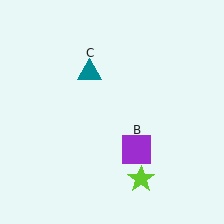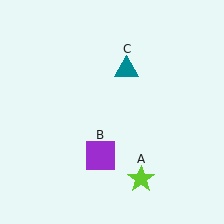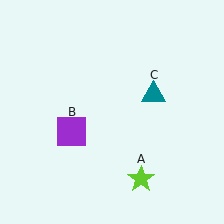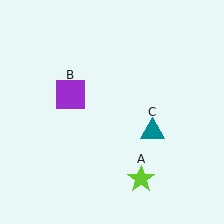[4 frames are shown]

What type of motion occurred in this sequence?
The purple square (object B), teal triangle (object C) rotated clockwise around the center of the scene.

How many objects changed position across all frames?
2 objects changed position: purple square (object B), teal triangle (object C).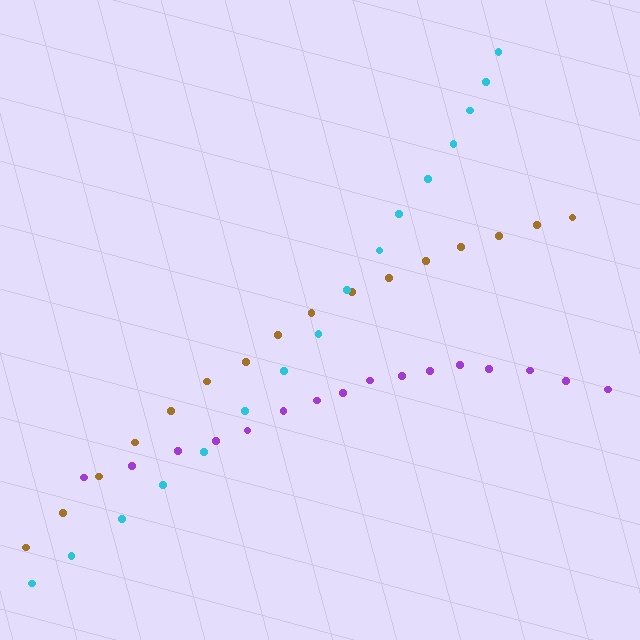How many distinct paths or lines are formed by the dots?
There are 3 distinct paths.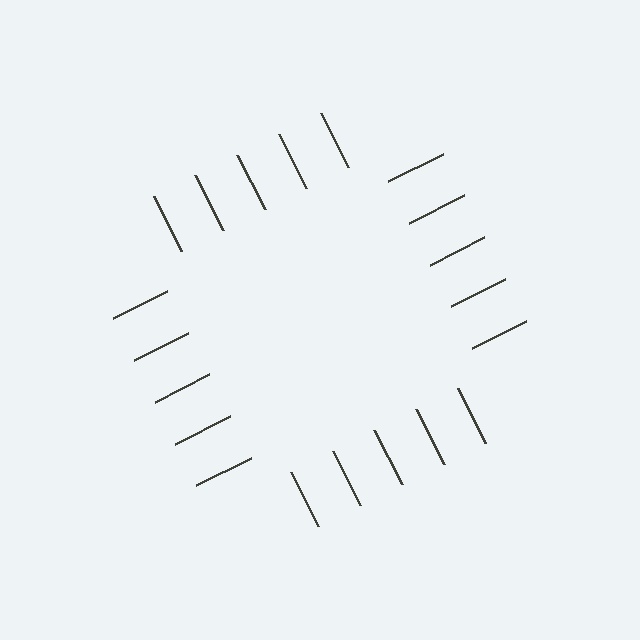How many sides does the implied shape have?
4 sides — the line-ends trace a square.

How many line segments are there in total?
20 — 5 along each of the 4 edges.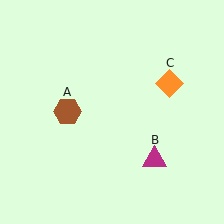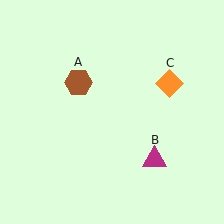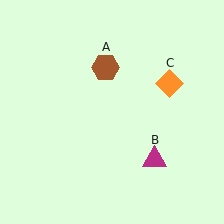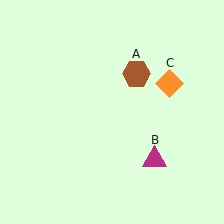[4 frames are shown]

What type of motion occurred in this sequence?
The brown hexagon (object A) rotated clockwise around the center of the scene.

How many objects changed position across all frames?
1 object changed position: brown hexagon (object A).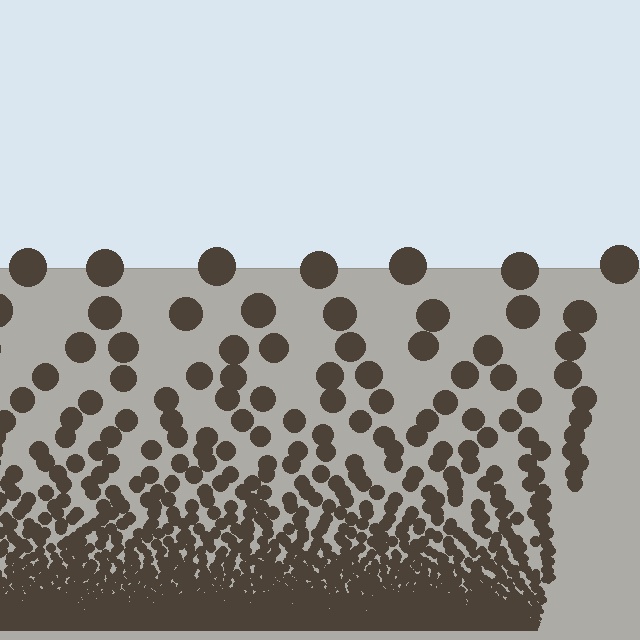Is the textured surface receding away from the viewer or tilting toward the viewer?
The surface appears to tilt toward the viewer. Texture elements get larger and sparser toward the top.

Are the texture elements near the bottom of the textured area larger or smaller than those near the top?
Smaller. The gradient is inverted — elements near the bottom are smaller and denser.